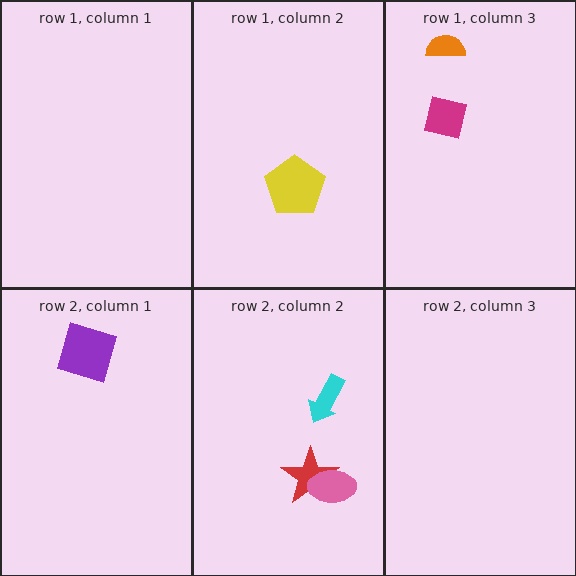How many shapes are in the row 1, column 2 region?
1.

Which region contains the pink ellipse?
The row 2, column 2 region.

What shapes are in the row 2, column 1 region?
The purple square.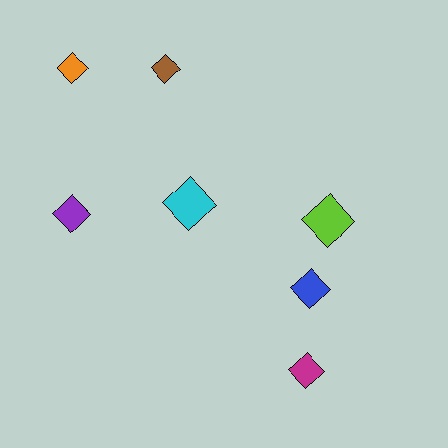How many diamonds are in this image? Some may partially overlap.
There are 7 diamonds.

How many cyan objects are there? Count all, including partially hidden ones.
There is 1 cyan object.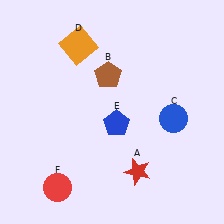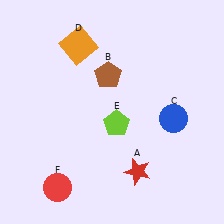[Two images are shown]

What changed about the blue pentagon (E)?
In Image 1, E is blue. In Image 2, it changed to lime.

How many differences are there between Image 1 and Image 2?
There is 1 difference between the two images.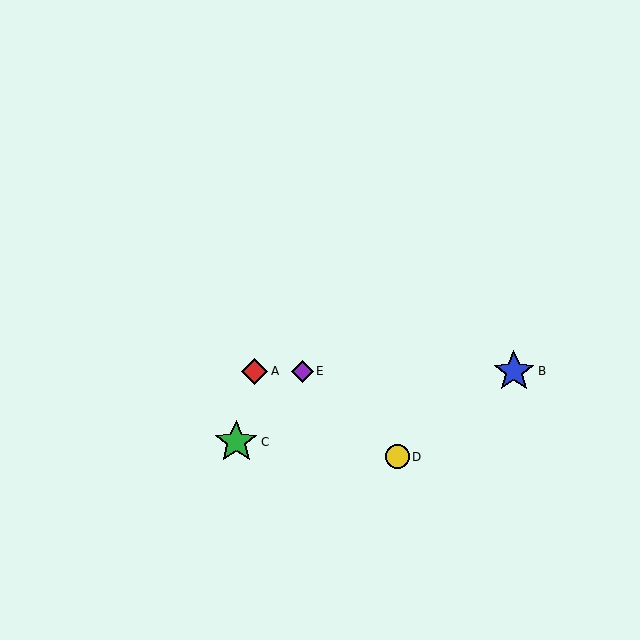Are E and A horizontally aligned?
Yes, both are at y≈371.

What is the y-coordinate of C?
Object C is at y≈442.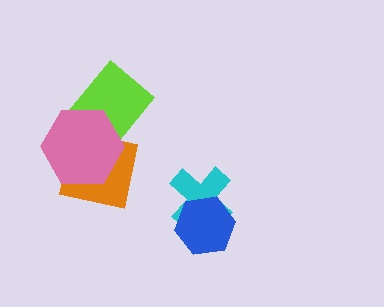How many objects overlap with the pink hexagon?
2 objects overlap with the pink hexagon.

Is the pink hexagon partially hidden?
No, no other shape covers it.